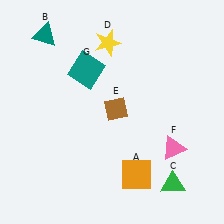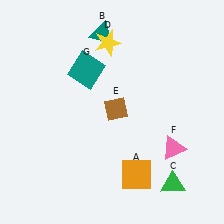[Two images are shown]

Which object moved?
The teal triangle (B) moved right.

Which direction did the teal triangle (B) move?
The teal triangle (B) moved right.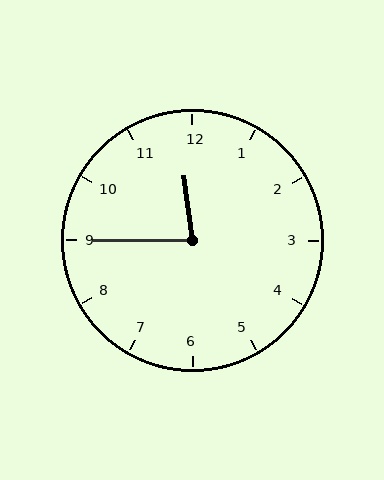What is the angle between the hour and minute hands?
Approximately 82 degrees.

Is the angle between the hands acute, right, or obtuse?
It is acute.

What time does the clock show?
11:45.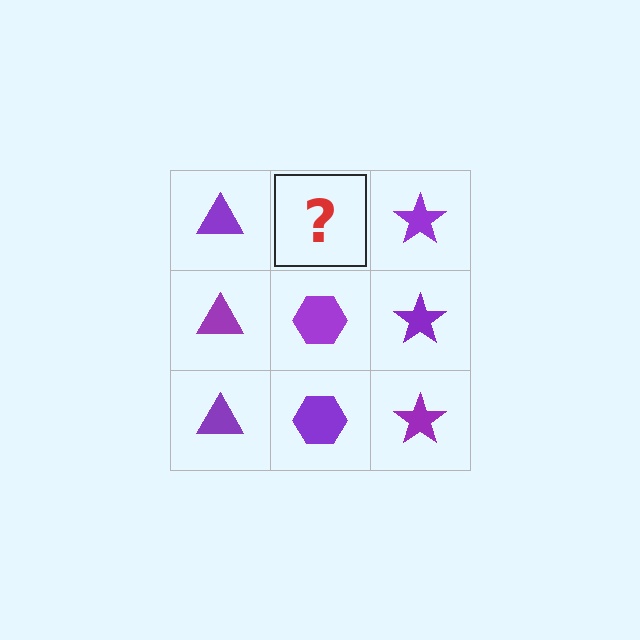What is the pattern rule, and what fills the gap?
The rule is that each column has a consistent shape. The gap should be filled with a purple hexagon.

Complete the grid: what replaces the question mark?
The question mark should be replaced with a purple hexagon.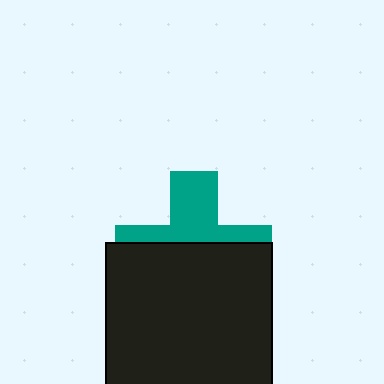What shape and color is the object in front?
The object in front is a black rectangle.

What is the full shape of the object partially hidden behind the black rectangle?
The partially hidden object is a teal cross.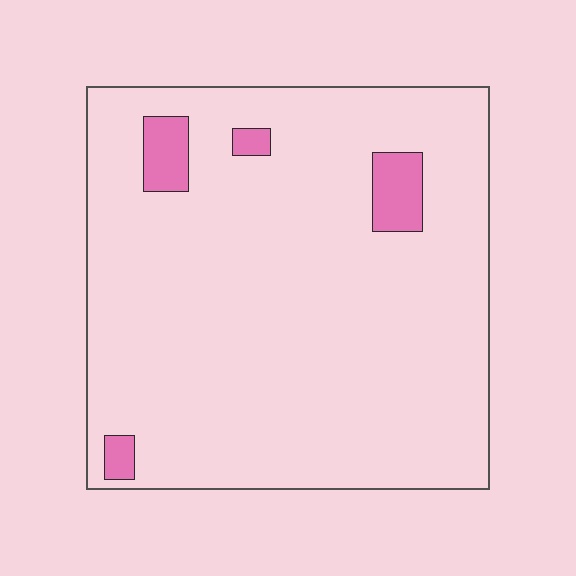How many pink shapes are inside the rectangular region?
4.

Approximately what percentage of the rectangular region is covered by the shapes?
Approximately 5%.